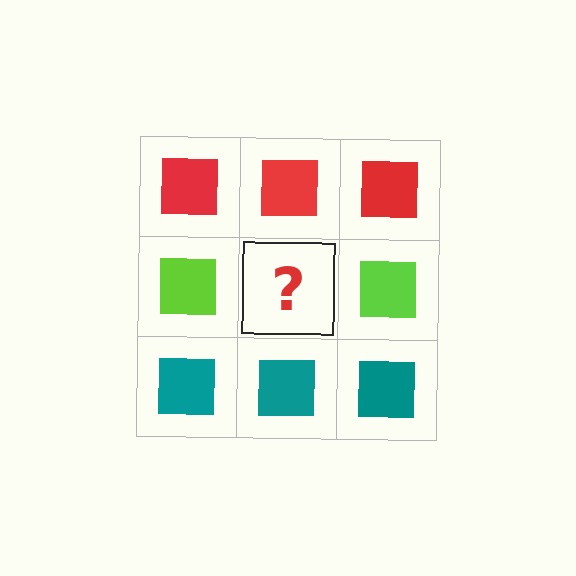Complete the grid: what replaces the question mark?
The question mark should be replaced with a lime square.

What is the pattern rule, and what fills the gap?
The rule is that each row has a consistent color. The gap should be filled with a lime square.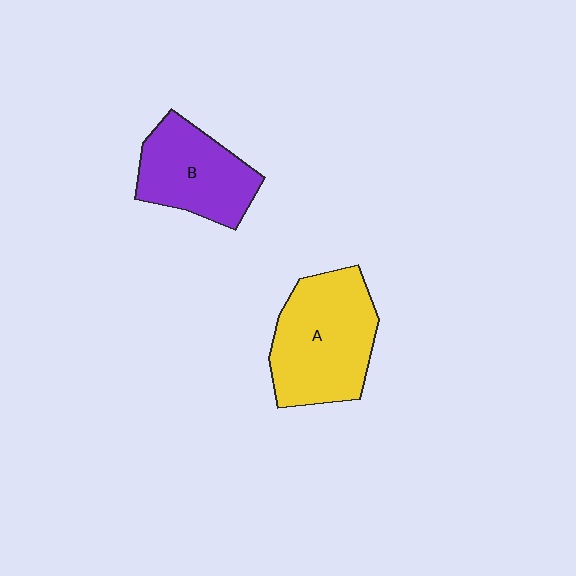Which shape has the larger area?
Shape A (yellow).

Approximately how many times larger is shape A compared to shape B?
Approximately 1.3 times.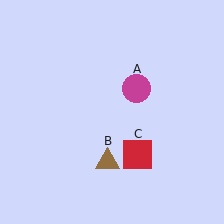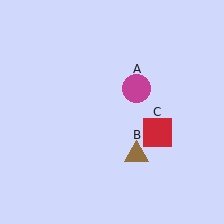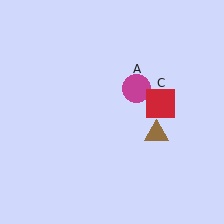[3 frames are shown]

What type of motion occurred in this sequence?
The brown triangle (object B), red square (object C) rotated counterclockwise around the center of the scene.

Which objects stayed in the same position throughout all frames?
Magenta circle (object A) remained stationary.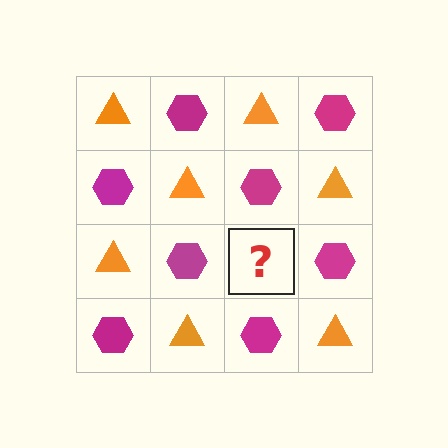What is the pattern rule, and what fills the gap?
The rule is that it alternates orange triangle and magenta hexagon in a checkerboard pattern. The gap should be filled with an orange triangle.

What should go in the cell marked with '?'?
The missing cell should contain an orange triangle.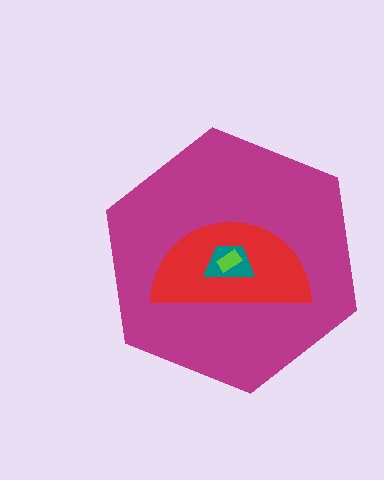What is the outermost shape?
The magenta hexagon.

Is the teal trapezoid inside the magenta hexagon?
Yes.